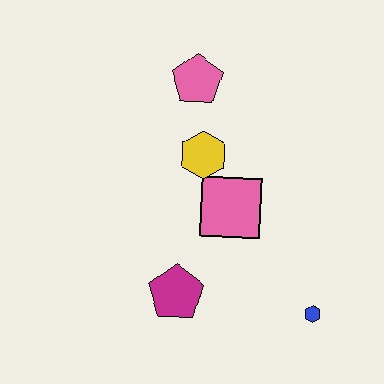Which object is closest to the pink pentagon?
The yellow hexagon is closest to the pink pentagon.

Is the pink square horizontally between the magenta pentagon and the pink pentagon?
No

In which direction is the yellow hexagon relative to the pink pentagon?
The yellow hexagon is below the pink pentagon.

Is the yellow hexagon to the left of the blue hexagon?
Yes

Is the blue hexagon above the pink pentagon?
No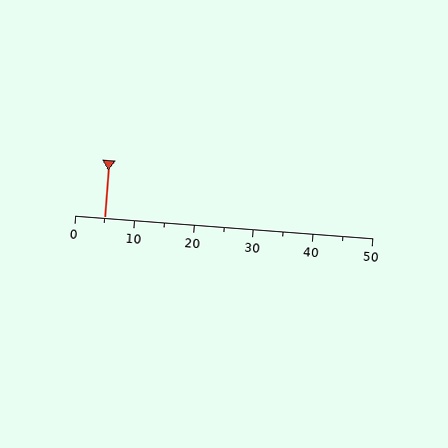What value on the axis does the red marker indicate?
The marker indicates approximately 5.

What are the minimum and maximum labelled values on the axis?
The axis runs from 0 to 50.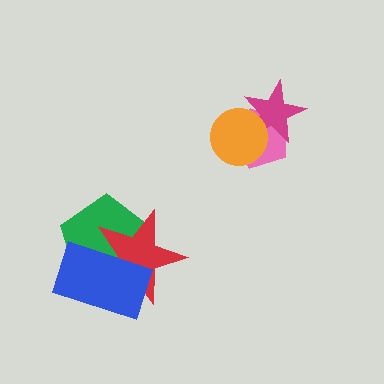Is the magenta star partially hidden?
Yes, it is partially covered by another shape.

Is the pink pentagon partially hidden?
Yes, it is partially covered by another shape.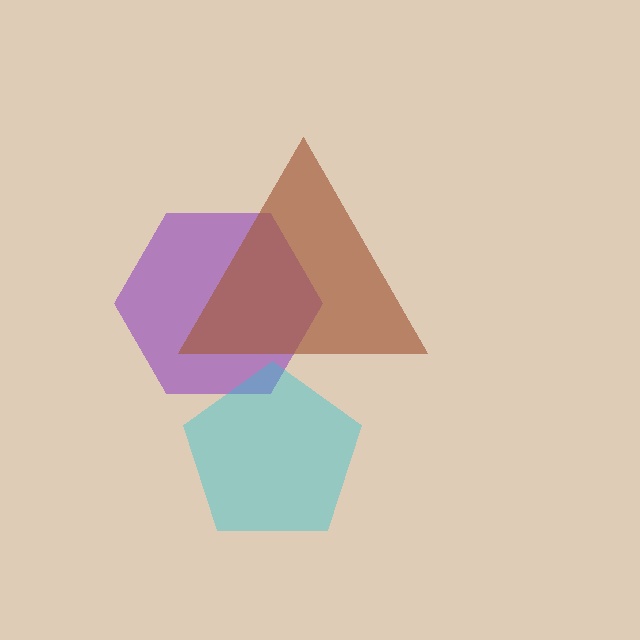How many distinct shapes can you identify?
There are 3 distinct shapes: a purple hexagon, a brown triangle, a cyan pentagon.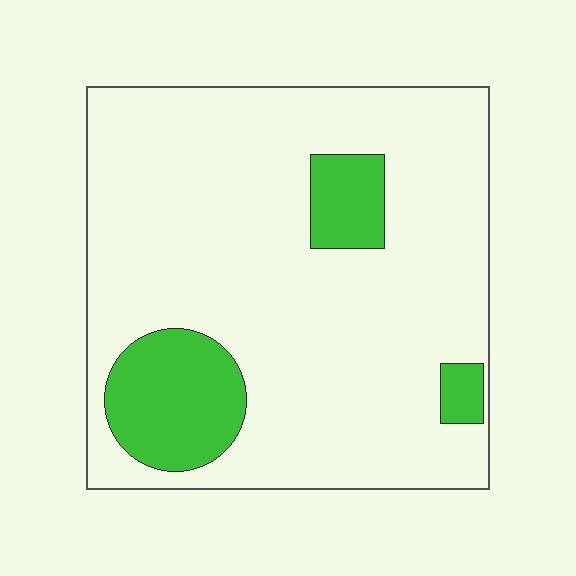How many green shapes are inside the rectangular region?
3.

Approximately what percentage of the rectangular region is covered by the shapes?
Approximately 15%.